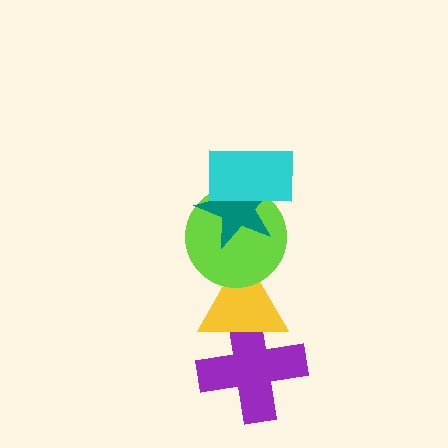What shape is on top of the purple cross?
The yellow triangle is on top of the purple cross.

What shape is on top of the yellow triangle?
The lime circle is on top of the yellow triangle.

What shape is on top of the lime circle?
The teal star is on top of the lime circle.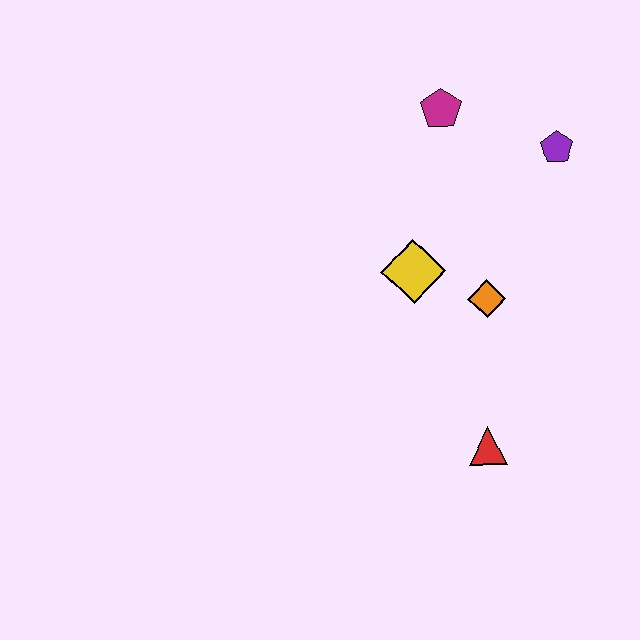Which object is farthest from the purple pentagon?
The red triangle is farthest from the purple pentagon.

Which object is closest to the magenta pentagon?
The purple pentagon is closest to the magenta pentagon.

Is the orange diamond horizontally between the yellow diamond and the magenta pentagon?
No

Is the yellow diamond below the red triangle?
No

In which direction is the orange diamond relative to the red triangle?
The orange diamond is above the red triangle.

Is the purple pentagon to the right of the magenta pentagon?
Yes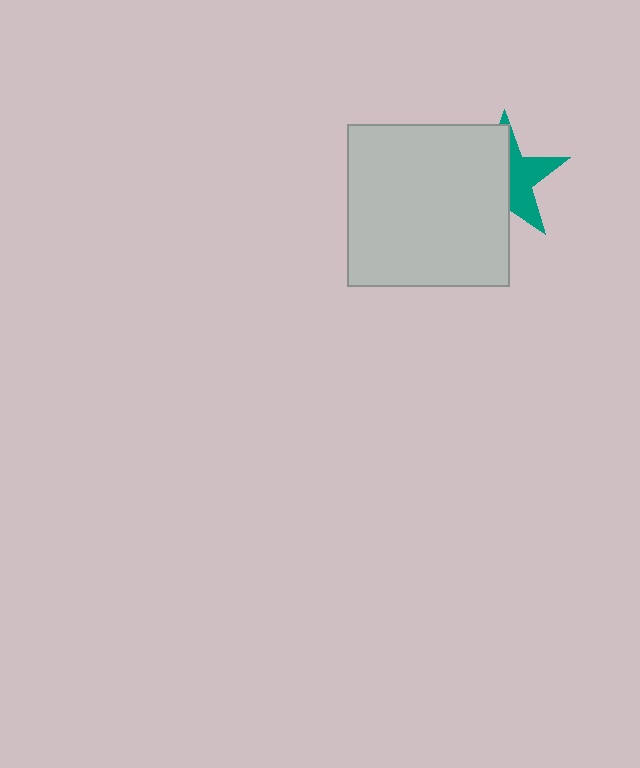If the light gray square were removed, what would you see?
You would see the complete teal star.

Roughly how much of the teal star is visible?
A small part of it is visible (roughly 44%).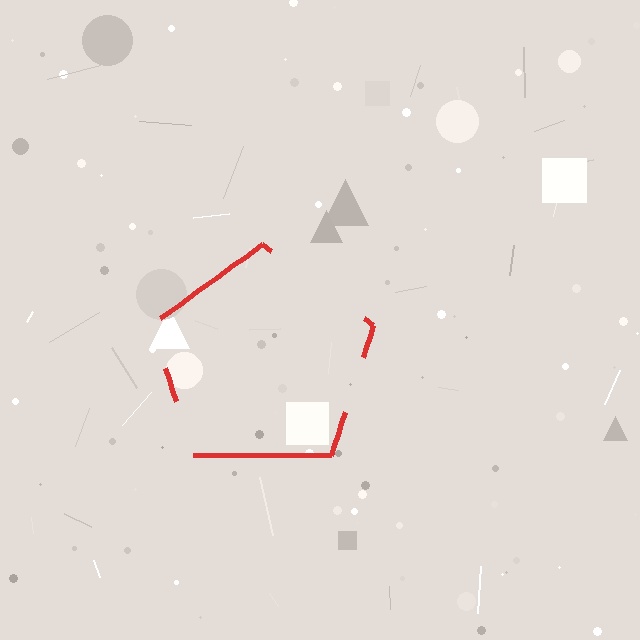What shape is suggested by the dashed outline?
The dashed outline suggests a pentagon.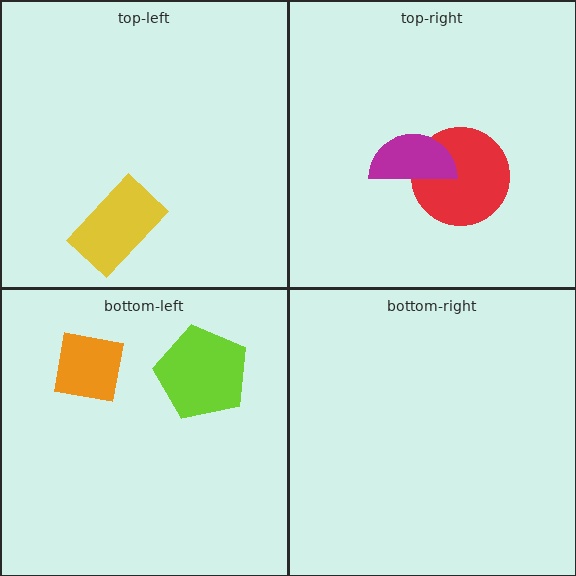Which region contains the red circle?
The top-right region.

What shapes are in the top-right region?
The red circle, the magenta semicircle.